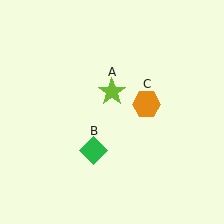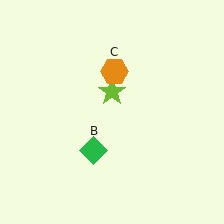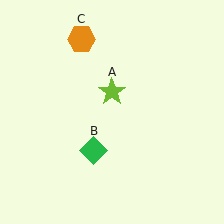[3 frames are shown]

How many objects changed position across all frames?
1 object changed position: orange hexagon (object C).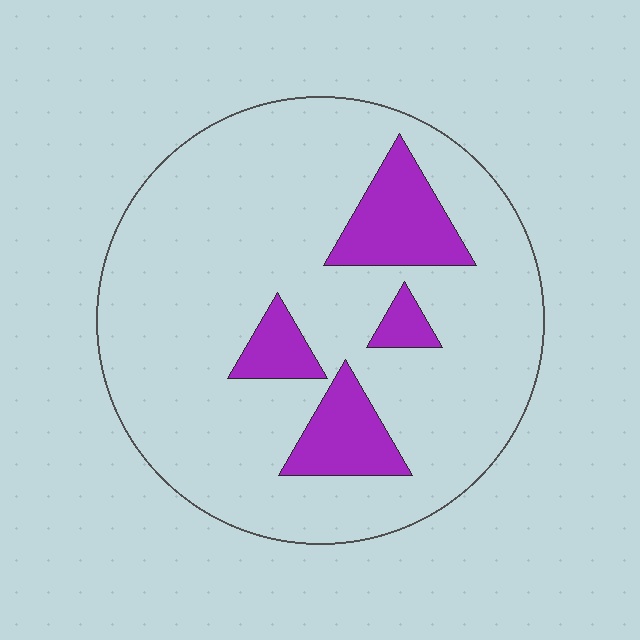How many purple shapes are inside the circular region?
4.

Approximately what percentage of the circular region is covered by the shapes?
Approximately 15%.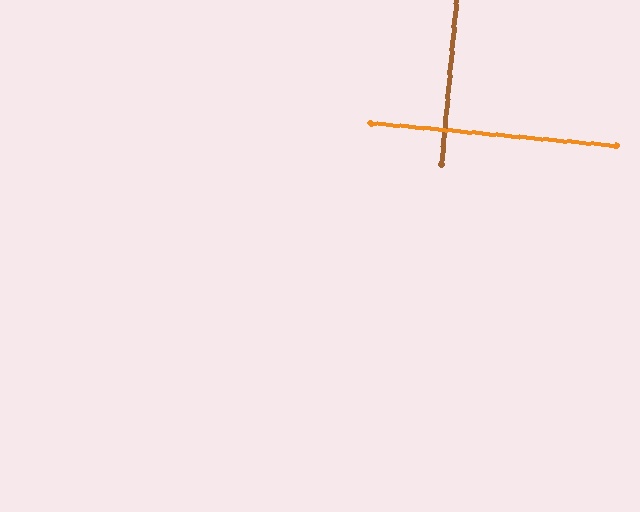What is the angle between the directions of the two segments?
Approximately 90 degrees.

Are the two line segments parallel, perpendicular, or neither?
Perpendicular — they meet at approximately 90°.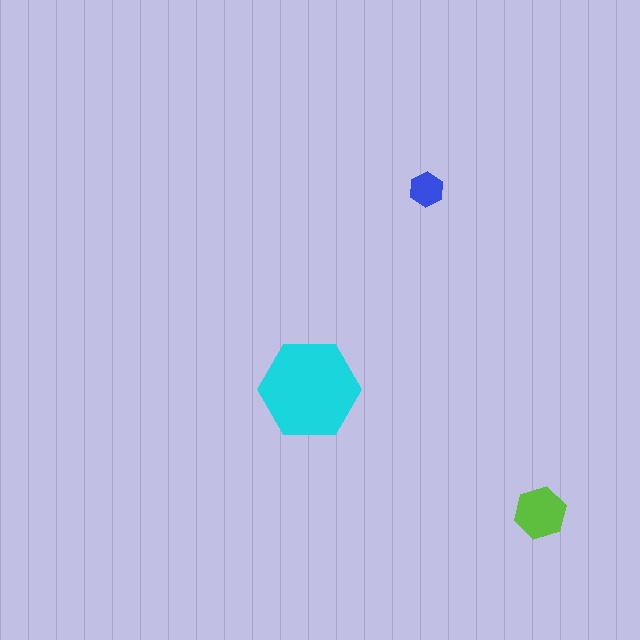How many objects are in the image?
There are 3 objects in the image.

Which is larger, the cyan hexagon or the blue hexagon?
The cyan one.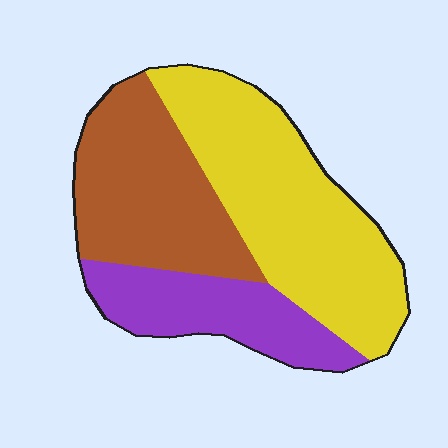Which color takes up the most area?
Yellow, at roughly 45%.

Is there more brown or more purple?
Brown.